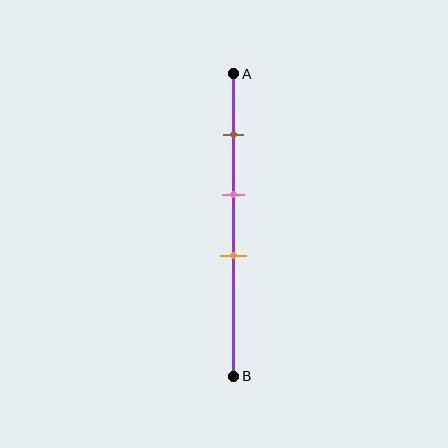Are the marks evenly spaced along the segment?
Yes, the marks are approximately evenly spaced.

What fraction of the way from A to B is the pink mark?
The pink mark is approximately 40% (0.4) of the way from A to B.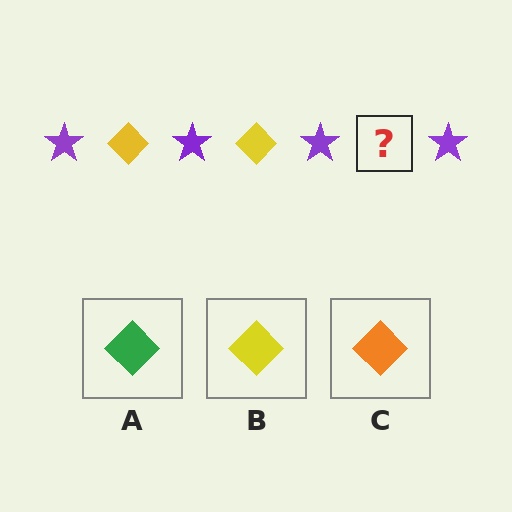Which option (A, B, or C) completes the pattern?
B.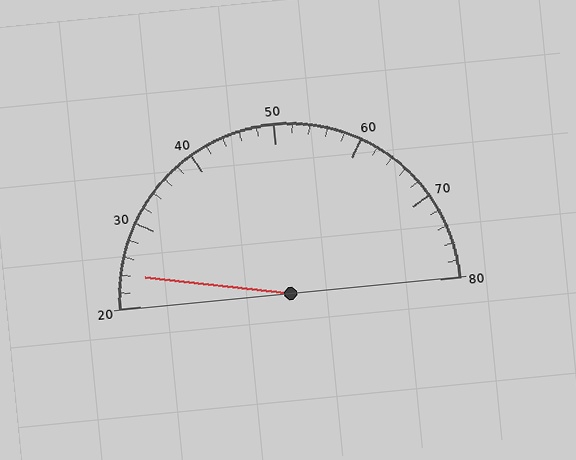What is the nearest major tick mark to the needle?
The nearest major tick mark is 20.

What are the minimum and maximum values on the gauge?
The gauge ranges from 20 to 80.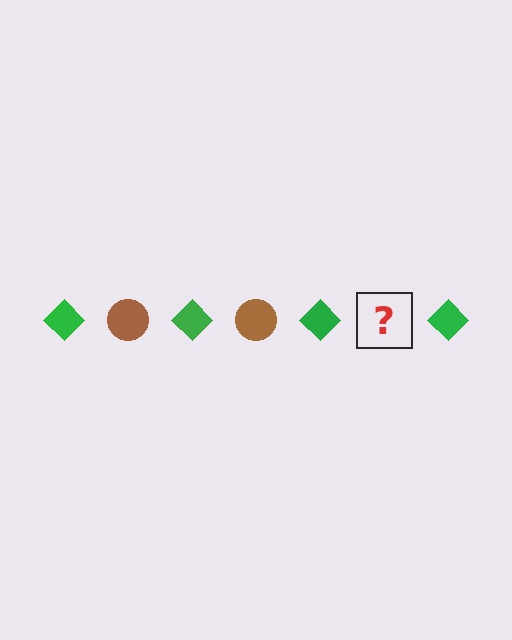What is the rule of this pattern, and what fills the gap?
The rule is that the pattern alternates between green diamond and brown circle. The gap should be filled with a brown circle.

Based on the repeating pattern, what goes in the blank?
The blank should be a brown circle.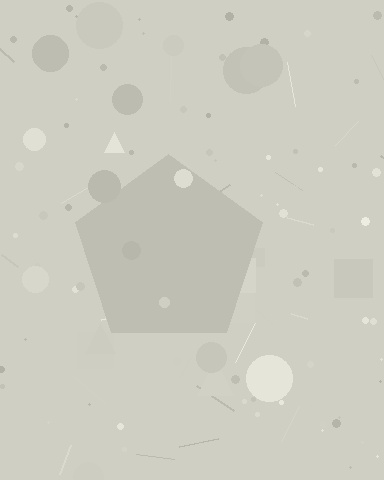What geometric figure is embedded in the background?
A pentagon is embedded in the background.